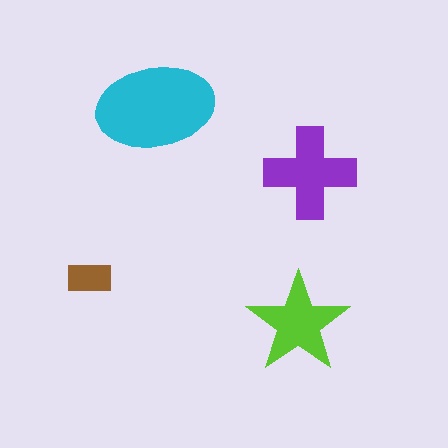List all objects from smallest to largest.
The brown rectangle, the lime star, the purple cross, the cyan ellipse.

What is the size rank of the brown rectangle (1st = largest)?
4th.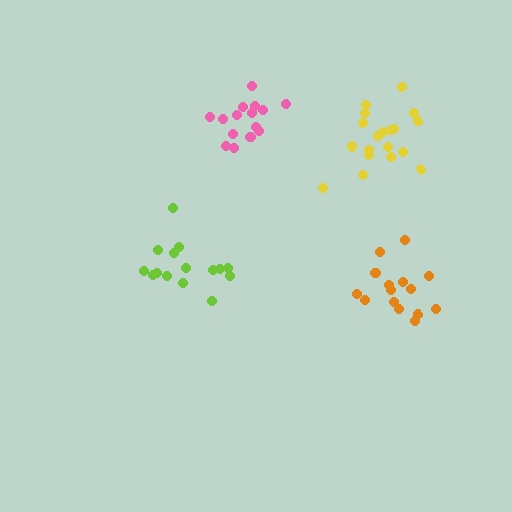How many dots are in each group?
Group 1: 15 dots, Group 2: 20 dots, Group 3: 15 dots, Group 4: 15 dots (65 total).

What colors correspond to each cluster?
The clusters are colored: orange, yellow, lime, pink.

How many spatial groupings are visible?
There are 4 spatial groupings.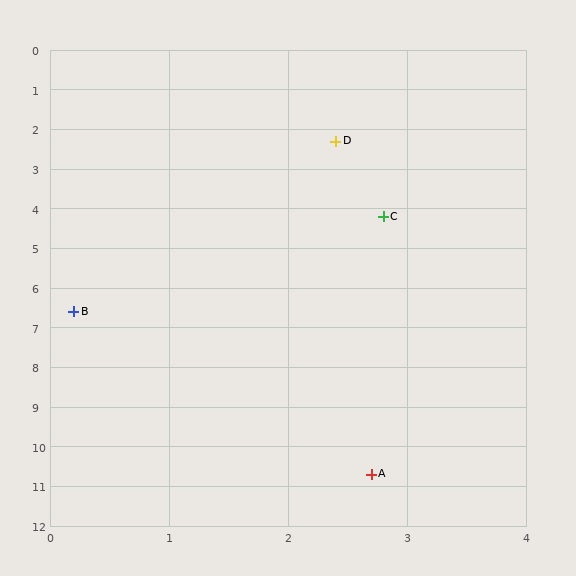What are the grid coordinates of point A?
Point A is at approximately (2.7, 10.7).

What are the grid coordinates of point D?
Point D is at approximately (2.4, 2.3).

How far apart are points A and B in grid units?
Points A and B are about 4.8 grid units apart.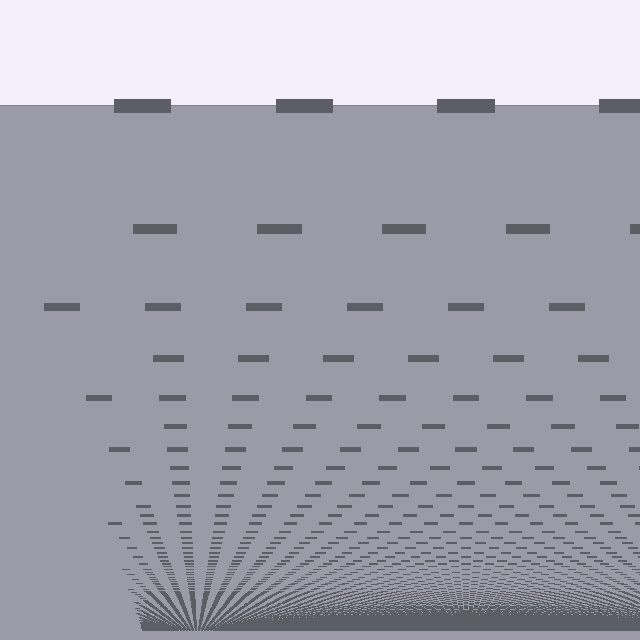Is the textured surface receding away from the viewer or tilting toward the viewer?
The surface appears to tilt toward the viewer. Texture elements get larger and sparser toward the top.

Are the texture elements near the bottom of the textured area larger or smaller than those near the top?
Smaller. The gradient is inverted — elements near the bottom are smaller and denser.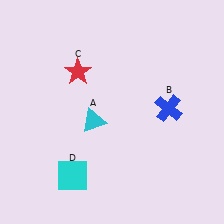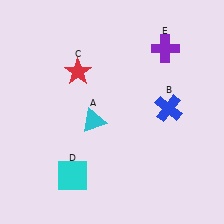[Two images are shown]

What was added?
A purple cross (E) was added in Image 2.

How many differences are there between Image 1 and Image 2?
There is 1 difference between the two images.